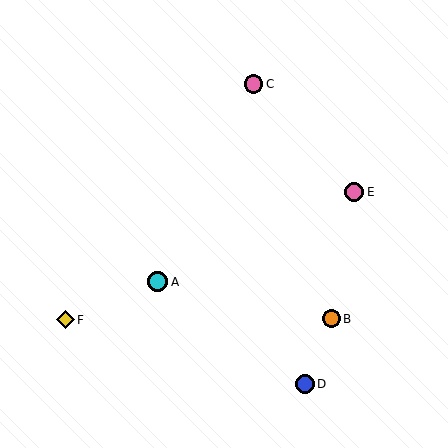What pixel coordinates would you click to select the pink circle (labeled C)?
Click at (253, 84) to select the pink circle C.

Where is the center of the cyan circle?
The center of the cyan circle is at (158, 282).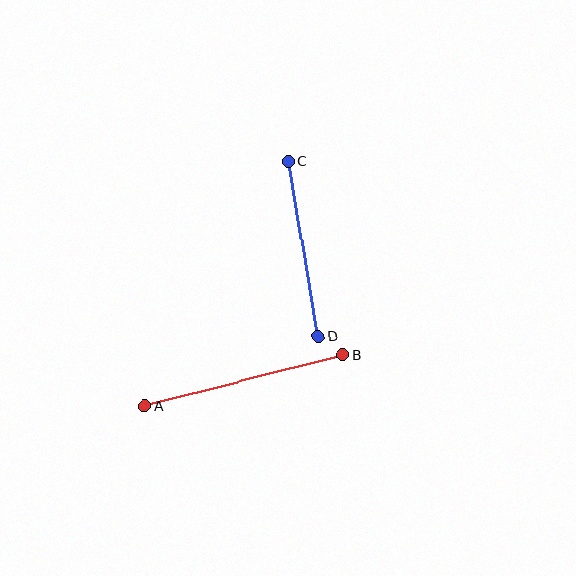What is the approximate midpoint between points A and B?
The midpoint is at approximately (244, 381) pixels.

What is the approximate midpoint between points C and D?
The midpoint is at approximately (303, 248) pixels.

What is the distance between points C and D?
The distance is approximately 177 pixels.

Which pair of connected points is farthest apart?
Points A and B are farthest apart.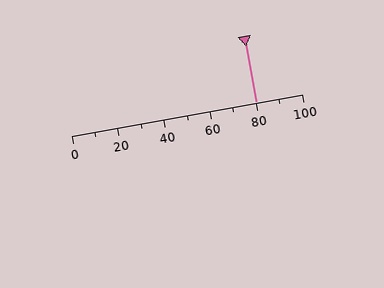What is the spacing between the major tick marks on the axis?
The major ticks are spaced 20 apart.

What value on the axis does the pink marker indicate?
The marker indicates approximately 80.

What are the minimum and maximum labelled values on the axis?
The axis runs from 0 to 100.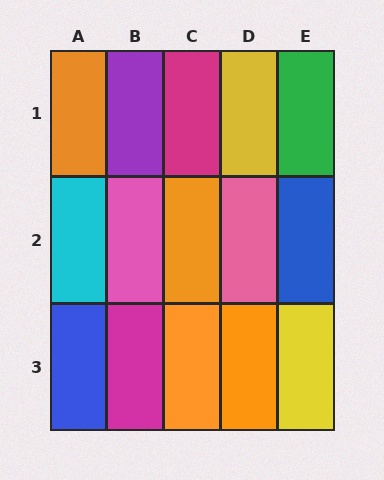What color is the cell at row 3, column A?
Blue.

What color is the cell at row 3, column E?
Yellow.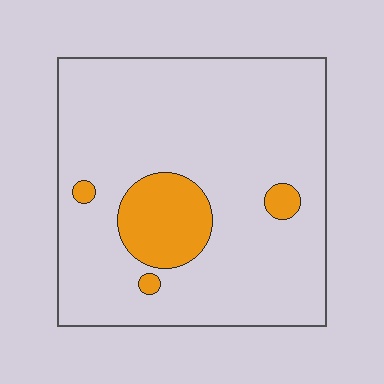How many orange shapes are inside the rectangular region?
4.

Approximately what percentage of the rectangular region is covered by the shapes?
Approximately 15%.